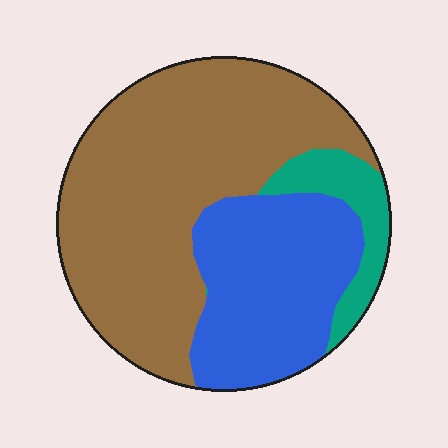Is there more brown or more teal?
Brown.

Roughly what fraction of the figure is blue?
Blue covers roughly 30% of the figure.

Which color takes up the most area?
Brown, at roughly 60%.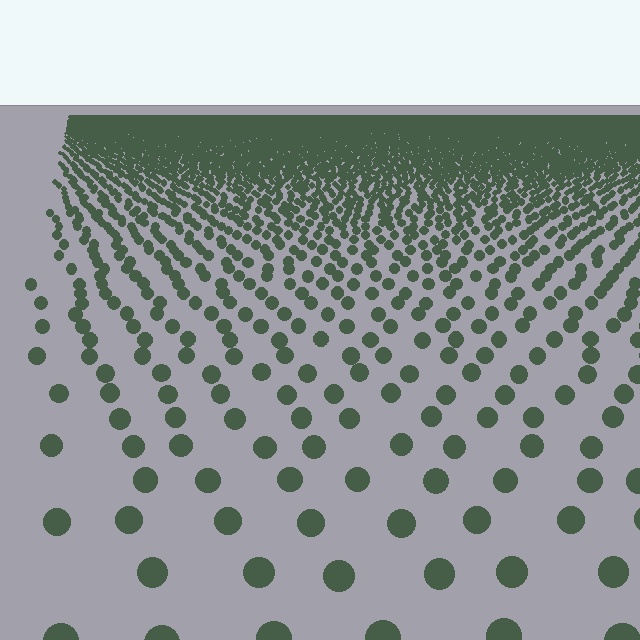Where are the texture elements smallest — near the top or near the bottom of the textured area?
Near the top.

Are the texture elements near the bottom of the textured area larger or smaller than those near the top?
Larger. Near the bottom, elements are closer to the viewer and appear at a bigger on-screen size.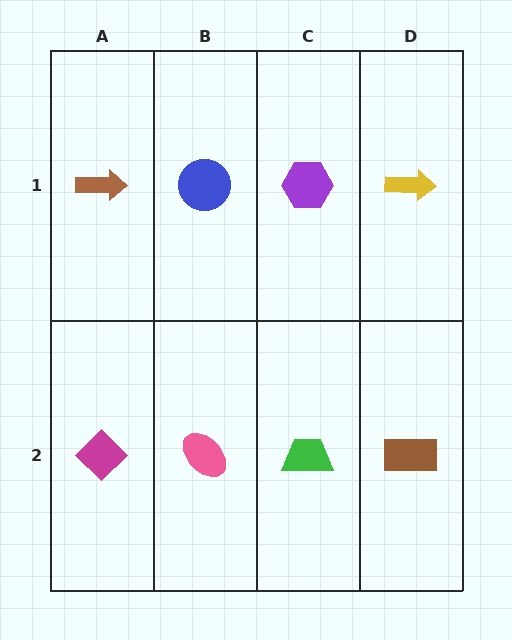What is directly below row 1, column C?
A green trapezoid.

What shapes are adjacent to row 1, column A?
A magenta diamond (row 2, column A), a blue circle (row 1, column B).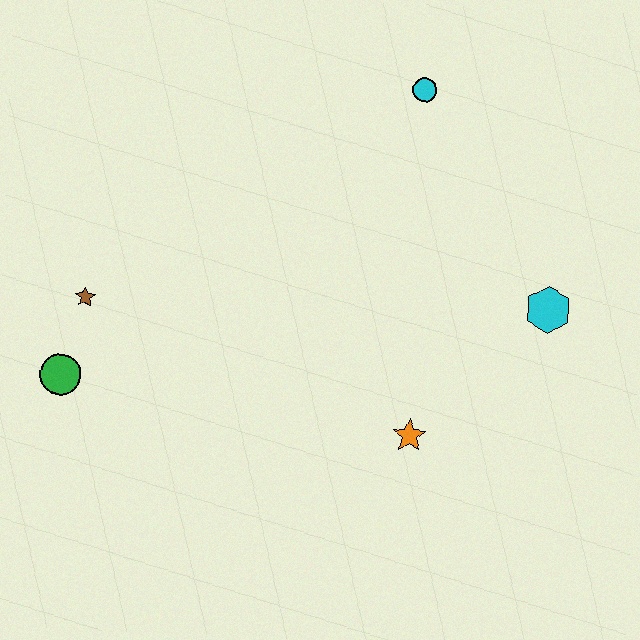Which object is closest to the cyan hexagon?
The orange star is closest to the cyan hexagon.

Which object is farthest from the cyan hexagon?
The green circle is farthest from the cyan hexagon.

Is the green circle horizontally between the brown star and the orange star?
No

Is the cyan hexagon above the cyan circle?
No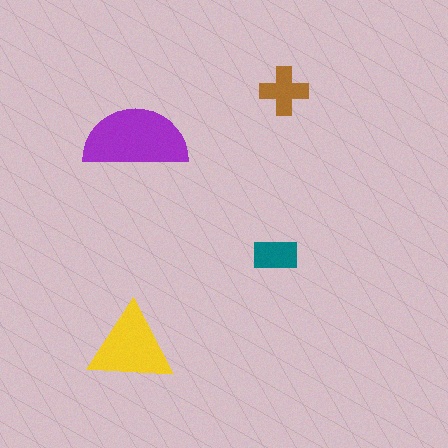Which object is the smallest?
The teal rectangle.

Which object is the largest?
The purple semicircle.